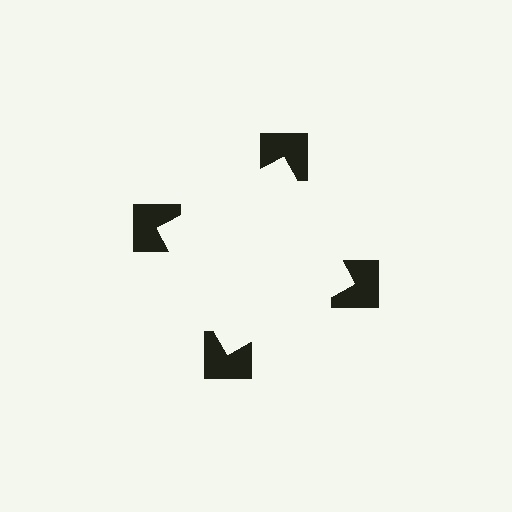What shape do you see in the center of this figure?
An illusory square — its edges are inferred from the aligned wedge cuts in the notched squares, not physically drawn.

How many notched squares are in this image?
There are 4 — one at each vertex of the illusory square.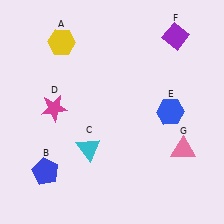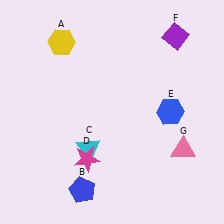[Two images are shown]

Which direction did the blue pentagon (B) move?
The blue pentagon (B) moved right.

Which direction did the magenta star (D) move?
The magenta star (D) moved down.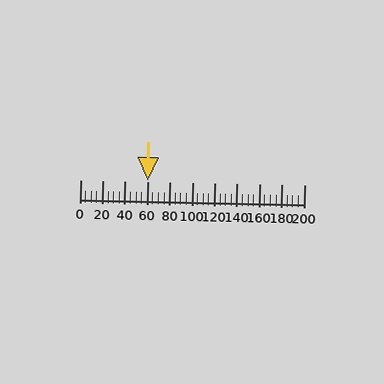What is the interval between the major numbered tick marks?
The major tick marks are spaced 20 units apart.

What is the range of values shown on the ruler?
The ruler shows values from 0 to 200.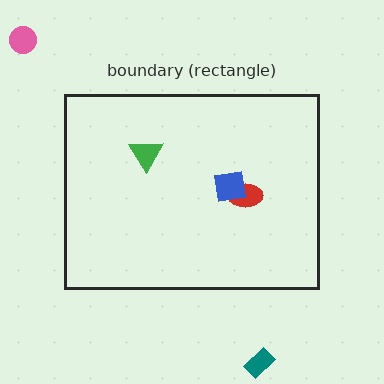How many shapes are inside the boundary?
3 inside, 2 outside.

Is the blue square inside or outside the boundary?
Inside.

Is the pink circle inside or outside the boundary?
Outside.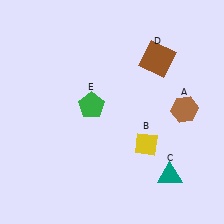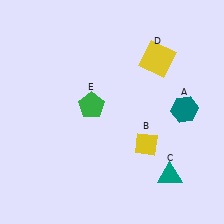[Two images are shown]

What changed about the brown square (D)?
In Image 1, D is brown. In Image 2, it changed to yellow.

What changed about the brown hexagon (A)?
In Image 1, A is brown. In Image 2, it changed to teal.